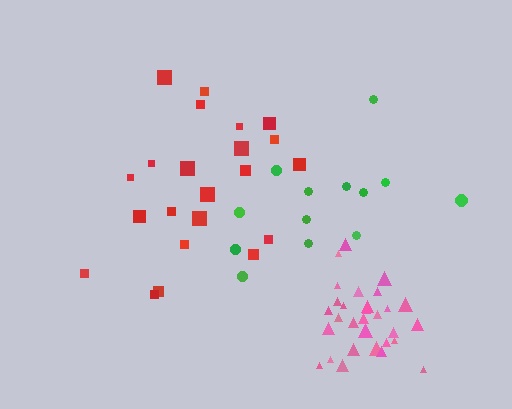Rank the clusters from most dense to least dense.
pink, red, green.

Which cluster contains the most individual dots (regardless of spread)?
Pink (30).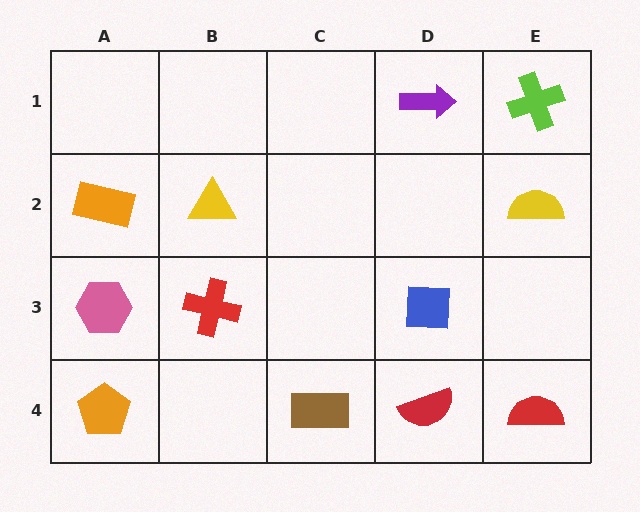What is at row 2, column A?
An orange rectangle.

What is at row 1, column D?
A purple arrow.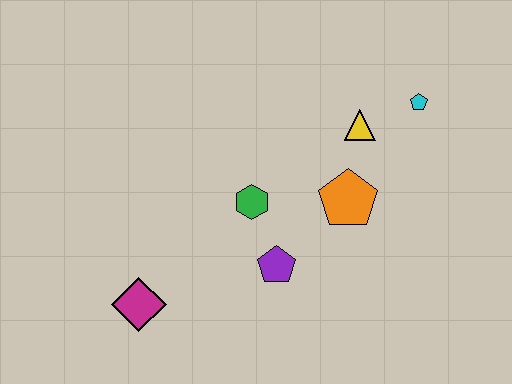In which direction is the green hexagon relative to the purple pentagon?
The green hexagon is above the purple pentagon.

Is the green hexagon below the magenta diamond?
No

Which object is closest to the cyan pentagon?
The yellow triangle is closest to the cyan pentagon.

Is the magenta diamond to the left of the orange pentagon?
Yes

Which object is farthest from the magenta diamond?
The cyan pentagon is farthest from the magenta diamond.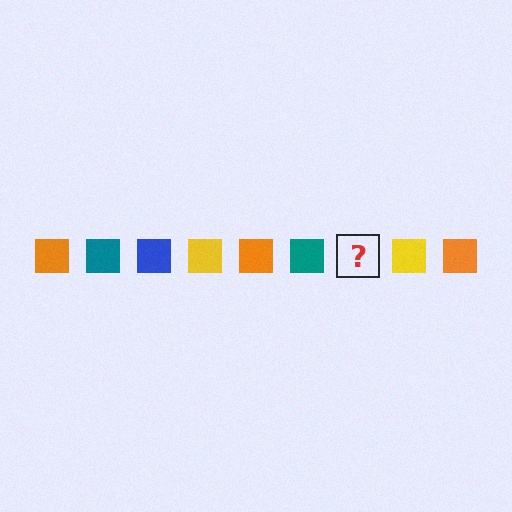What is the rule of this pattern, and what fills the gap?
The rule is that the pattern cycles through orange, teal, blue, yellow squares. The gap should be filled with a blue square.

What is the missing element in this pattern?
The missing element is a blue square.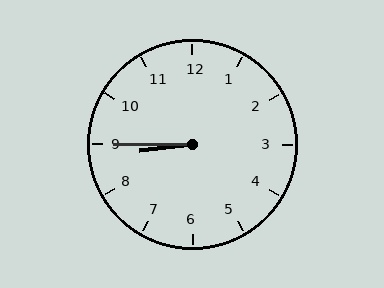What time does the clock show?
8:45.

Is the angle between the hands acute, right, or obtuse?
It is acute.